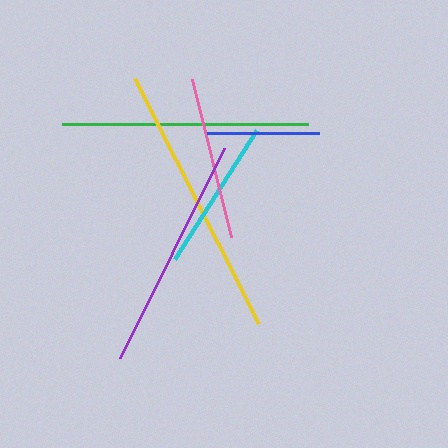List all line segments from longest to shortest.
From longest to shortest: yellow, green, purple, pink, cyan, blue.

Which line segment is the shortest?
The blue line is the shortest at approximately 112 pixels.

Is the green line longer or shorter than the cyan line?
The green line is longer than the cyan line.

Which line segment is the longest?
The yellow line is the longest at approximately 274 pixels.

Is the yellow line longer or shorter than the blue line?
The yellow line is longer than the blue line.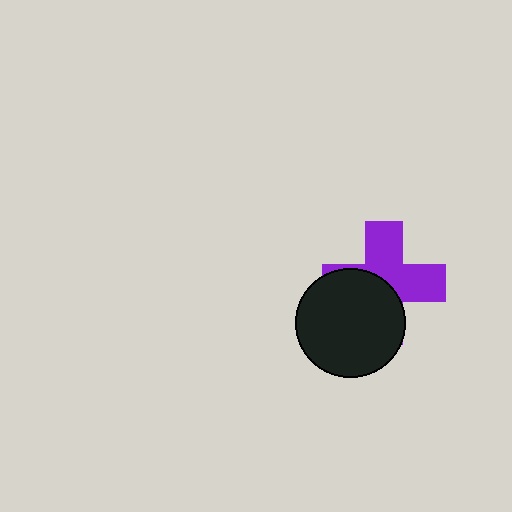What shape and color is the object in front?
The object in front is a black circle.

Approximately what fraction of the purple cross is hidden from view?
Roughly 48% of the purple cross is hidden behind the black circle.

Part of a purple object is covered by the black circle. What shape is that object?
It is a cross.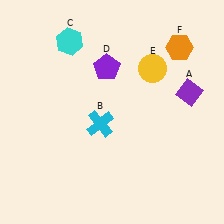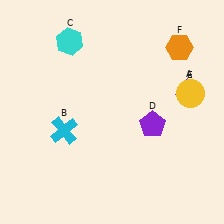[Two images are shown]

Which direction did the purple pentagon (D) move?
The purple pentagon (D) moved down.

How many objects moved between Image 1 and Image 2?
3 objects moved between the two images.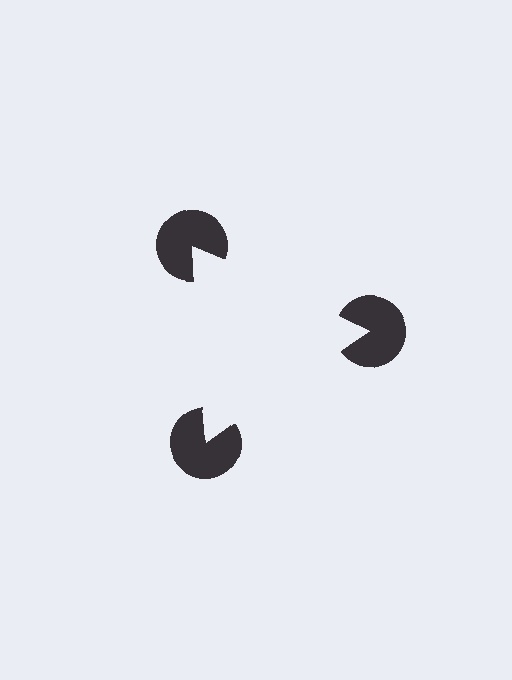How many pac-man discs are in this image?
There are 3 — one at each vertex of the illusory triangle.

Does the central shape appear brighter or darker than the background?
It typically appears slightly brighter than the background, even though no actual brightness change is drawn.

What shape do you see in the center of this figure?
An illusory triangle — its edges are inferred from the aligned wedge cuts in the pac-man discs, not physically drawn.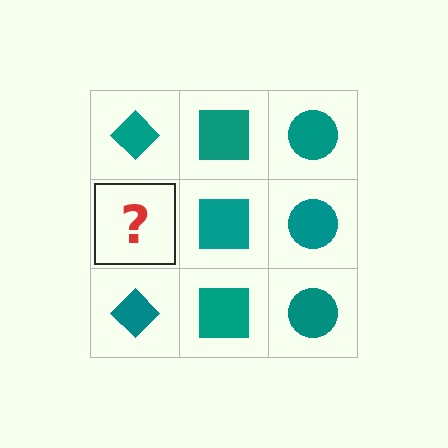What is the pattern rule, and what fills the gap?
The rule is that each column has a consistent shape. The gap should be filled with a teal diamond.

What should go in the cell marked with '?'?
The missing cell should contain a teal diamond.